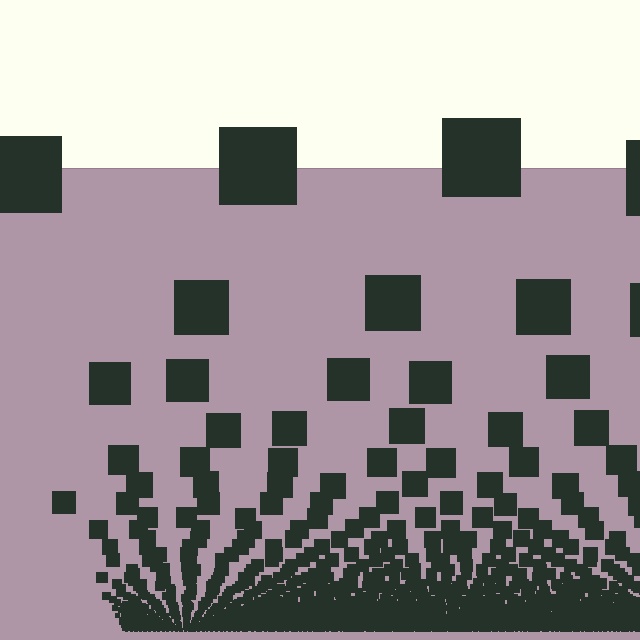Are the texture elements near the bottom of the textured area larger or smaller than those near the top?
Smaller. The gradient is inverted — elements near the bottom are smaller and denser.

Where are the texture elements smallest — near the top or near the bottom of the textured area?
Near the bottom.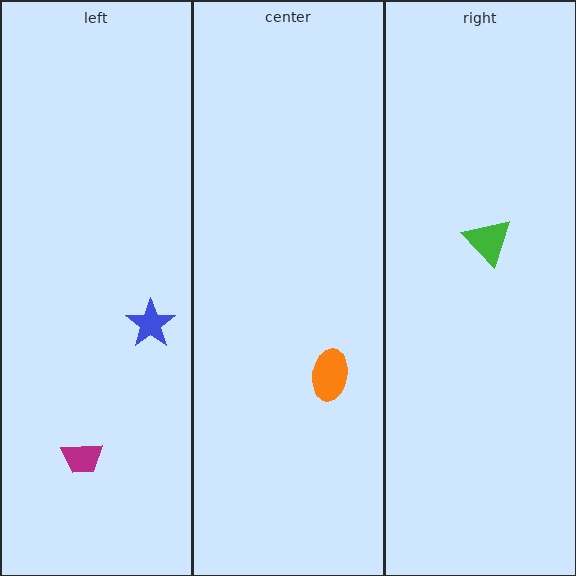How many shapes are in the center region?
1.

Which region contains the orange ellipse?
The center region.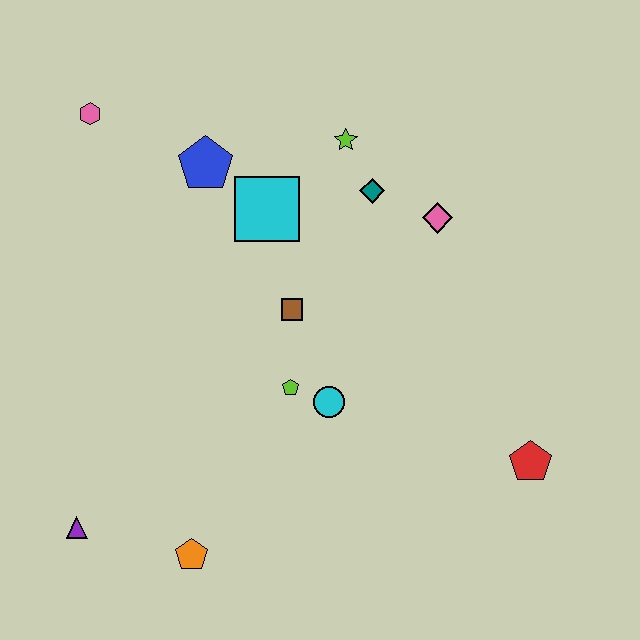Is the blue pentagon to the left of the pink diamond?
Yes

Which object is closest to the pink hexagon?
The blue pentagon is closest to the pink hexagon.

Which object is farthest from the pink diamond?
The purple triangle is farthest from the pink diamond.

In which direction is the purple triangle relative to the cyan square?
The purple triangle is below the cyan square.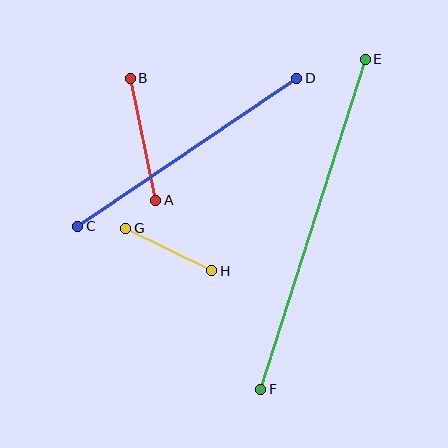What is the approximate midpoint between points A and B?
The midpoint is at approximately (143, 139) pixels.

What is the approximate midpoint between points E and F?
The midpoint is at approximately (313, 224) pixels.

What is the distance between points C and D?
The distance is approximately 264 pixels.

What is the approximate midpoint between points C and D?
The midpoint is at approximately (187, 152) pixels.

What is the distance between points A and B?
The distance is approximately 125 pixels.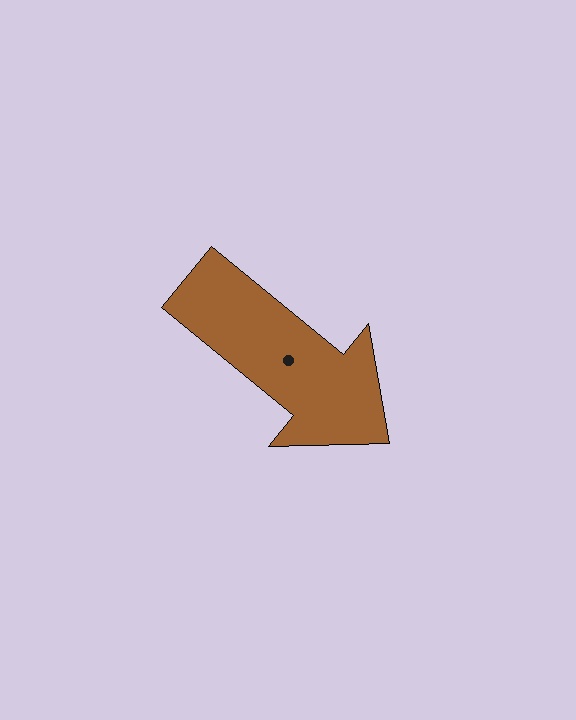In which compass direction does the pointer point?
Southeast.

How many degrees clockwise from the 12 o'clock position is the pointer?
Approximately 129 degrees.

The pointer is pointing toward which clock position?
Roughly 4 o'clock.